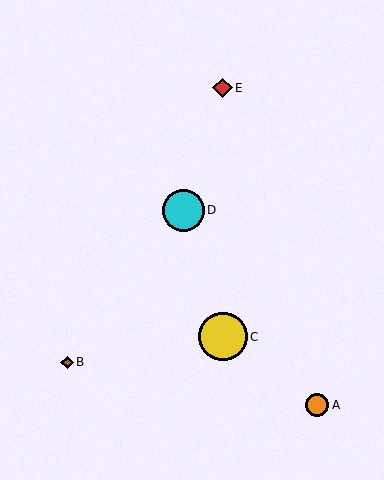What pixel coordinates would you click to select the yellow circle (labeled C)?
Click at (223, 337) to select the yellow circle C.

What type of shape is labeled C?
Shape C is a yellow circle.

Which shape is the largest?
The yellow circle (labeled C) is the largest.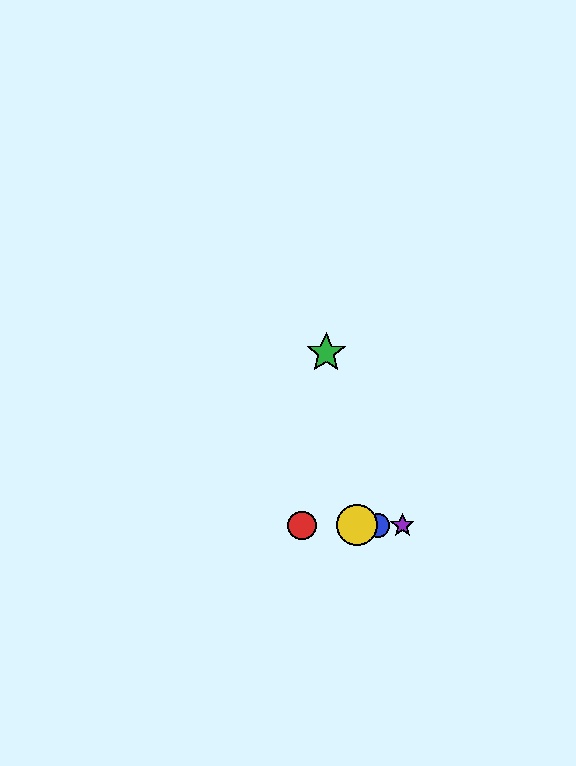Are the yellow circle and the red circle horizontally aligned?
Yes, both are at y≈525.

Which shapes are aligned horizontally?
The red circle, the blue circle, the yellow circle, the purple star are aligned horizontally.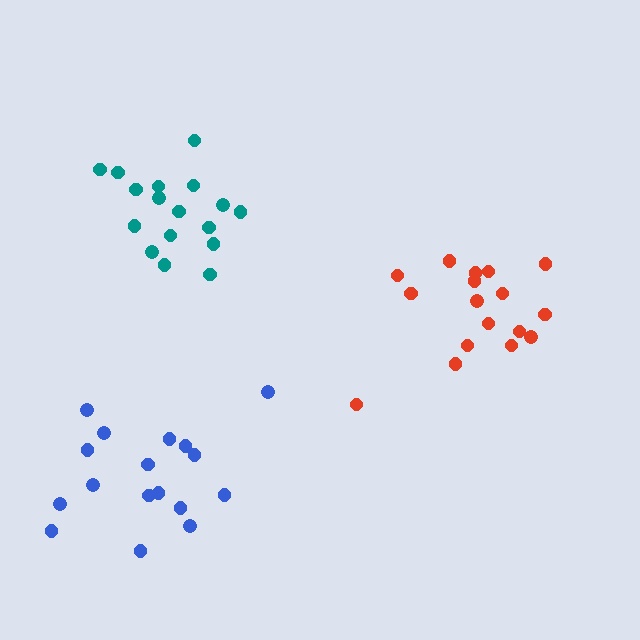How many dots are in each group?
Group 1: 17 dots, Group 2: 17 dots, Group 3: 17 dots (51 total).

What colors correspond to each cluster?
The clusters are colored: red, teal, blue.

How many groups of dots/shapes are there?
There are 3 groups.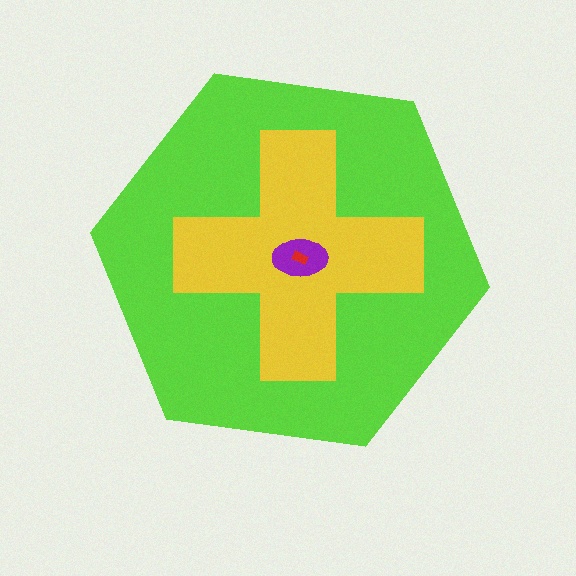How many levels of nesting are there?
4.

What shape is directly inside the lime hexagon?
The yellow cross.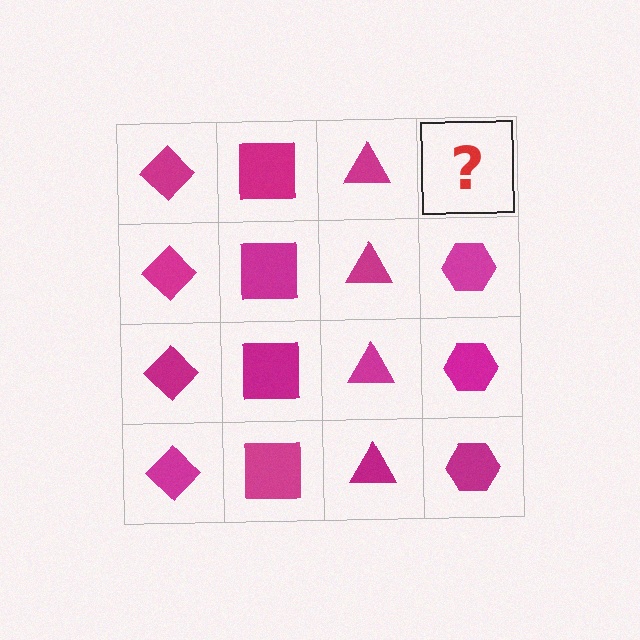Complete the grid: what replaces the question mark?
The question mark should be replaced with a magenta hexagon.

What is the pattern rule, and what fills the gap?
The rule is that each column has a consistent shape. The gap should be filled with a magenta hexagon.